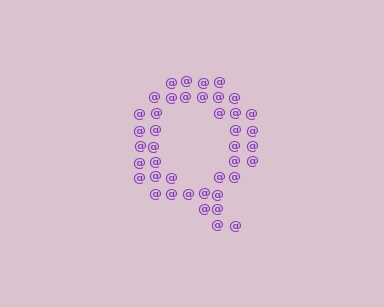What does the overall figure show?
The overall figure shows the letter Q.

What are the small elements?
The small elements are at signs.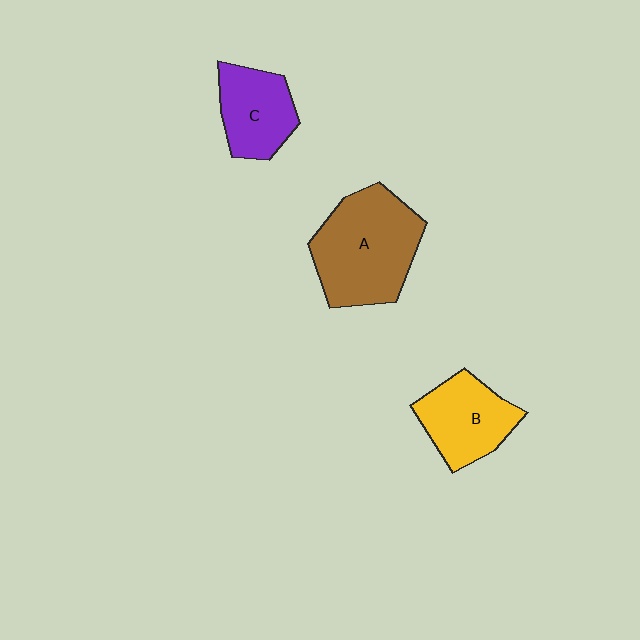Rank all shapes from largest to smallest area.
From largest to smallest: A (brown), B (yellow), C (purple).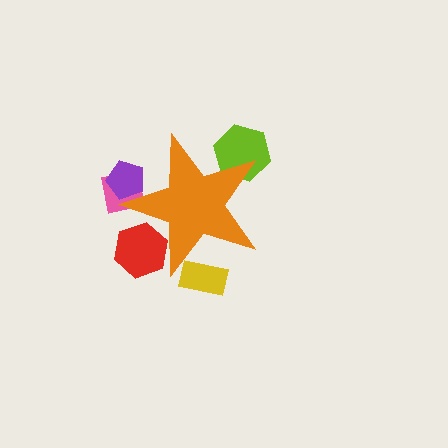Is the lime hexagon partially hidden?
Yes, the lime hexagon is partially hidden behind the orange star.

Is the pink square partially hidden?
Yes, the pink square is partially hidden behind the orange star.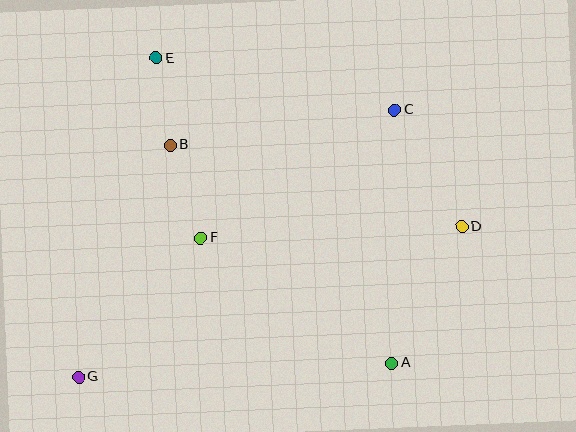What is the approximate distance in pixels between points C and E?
The distance between C and E is approximately 244 pixels.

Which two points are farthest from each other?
Points C and G are farthest from each other.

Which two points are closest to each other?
Points B and E are closest to each other.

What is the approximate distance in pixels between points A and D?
The distance between A and D is approximately 153 pixels.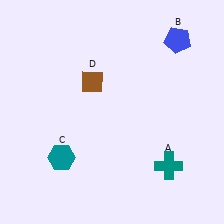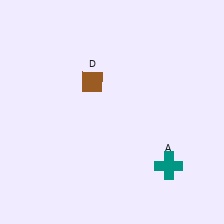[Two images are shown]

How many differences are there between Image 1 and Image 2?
There are 2 differences between the two images.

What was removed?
The blue pentagon (B), the teal hexagon (C) were removed in Image 2.